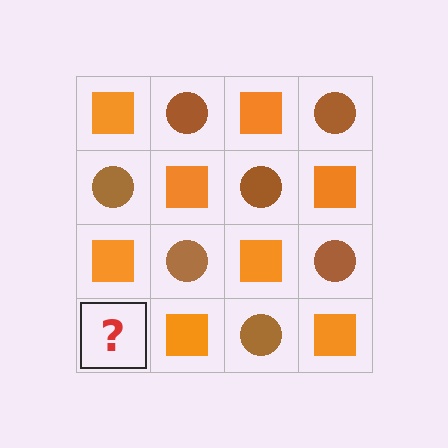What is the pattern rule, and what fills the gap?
The rule is that it alternates orange square and brown circle in a checkerboard pattern. The gap should be filled with a brown circle.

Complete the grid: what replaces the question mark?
The question mark should be replaced with a brown circle.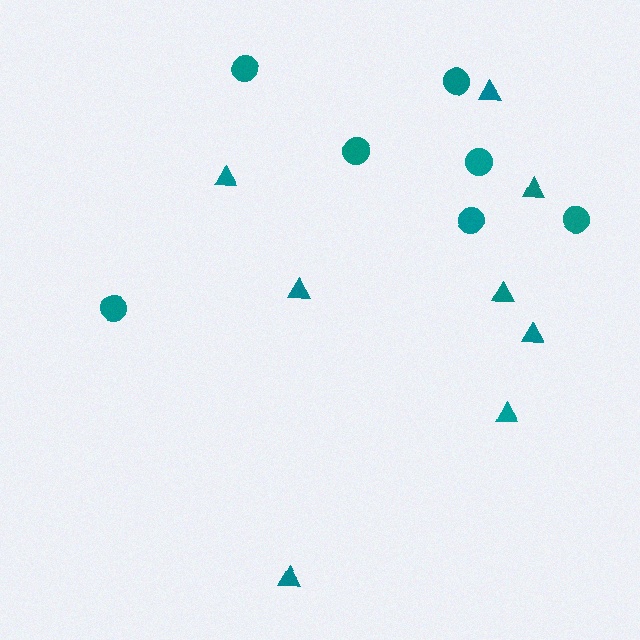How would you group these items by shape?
There are 2 groups: one group of triangles (8) and one group of circles (7).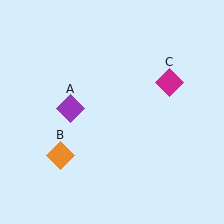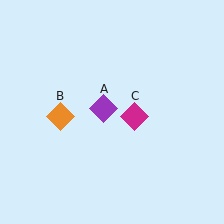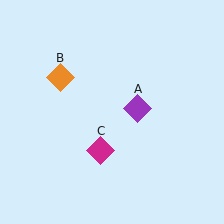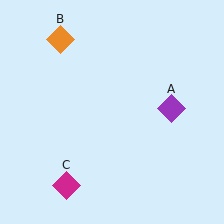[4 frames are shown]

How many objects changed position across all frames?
3 objects changed position: purple diamond (object A), orange diamond (object B), magenta diamond (object C).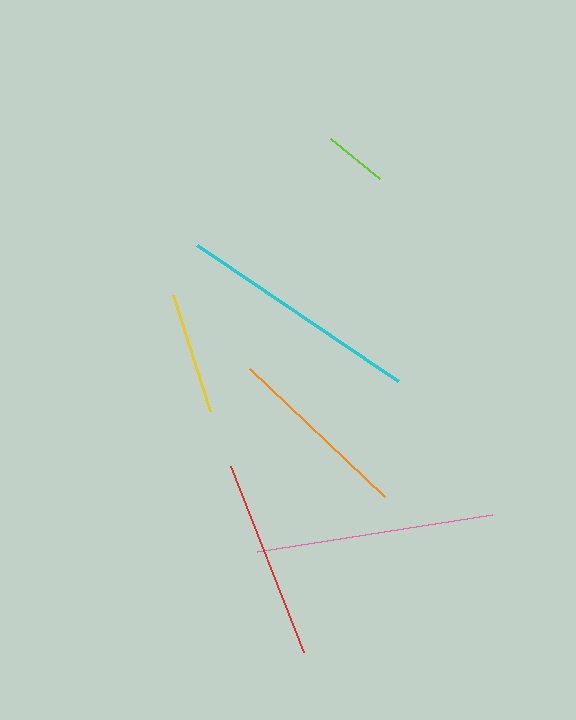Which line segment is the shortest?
The lime line is the shortest at approximately 63 pixels.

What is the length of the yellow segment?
The yellow segment is approximately 122 pixels long.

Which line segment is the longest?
The cyan line is the longest at approximately 243 pixels.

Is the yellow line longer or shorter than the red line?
The red line is longer than the yellow line.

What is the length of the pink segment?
The pink segment is approximately 239 pixels long.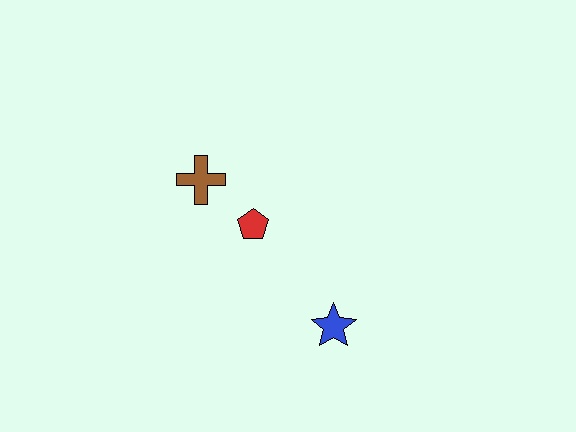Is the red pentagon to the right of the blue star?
No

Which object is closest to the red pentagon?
The brown cross is closest to the red pentagon.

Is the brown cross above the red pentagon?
Yes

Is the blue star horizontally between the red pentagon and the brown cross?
No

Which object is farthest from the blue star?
The brown cross is farthest from the blue star.